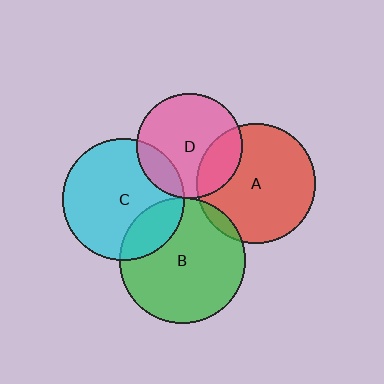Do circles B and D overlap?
Yes.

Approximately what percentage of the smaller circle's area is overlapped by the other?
Approximately 5%.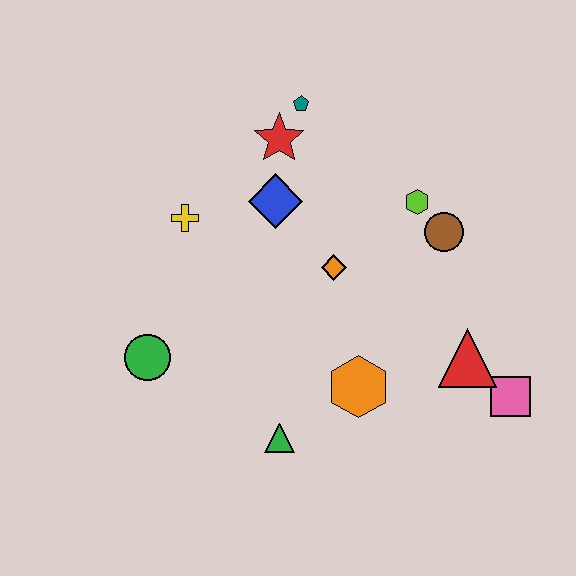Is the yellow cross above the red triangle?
Yes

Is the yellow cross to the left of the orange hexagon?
Yes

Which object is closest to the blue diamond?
The red star is closest to the blue diamond.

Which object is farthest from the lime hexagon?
The green circle is farthest from the lime hexagon.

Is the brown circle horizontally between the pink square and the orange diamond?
Yes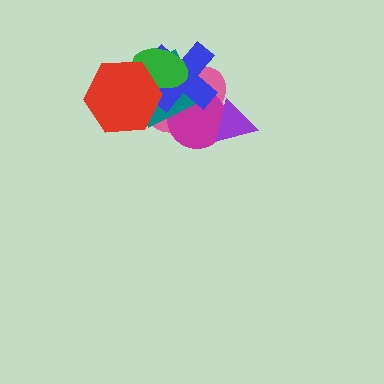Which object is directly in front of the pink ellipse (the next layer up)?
The magenta circle is directly in front of the pink ellipse.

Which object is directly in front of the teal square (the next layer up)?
The blue cross is directly in front of the teal square.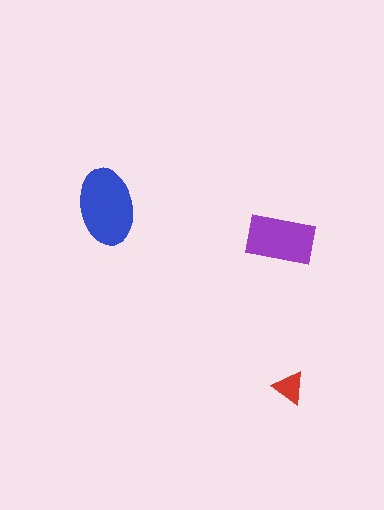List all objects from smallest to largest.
The red triangle, the purple rectangle, the blue ellipse.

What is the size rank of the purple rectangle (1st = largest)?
2nd.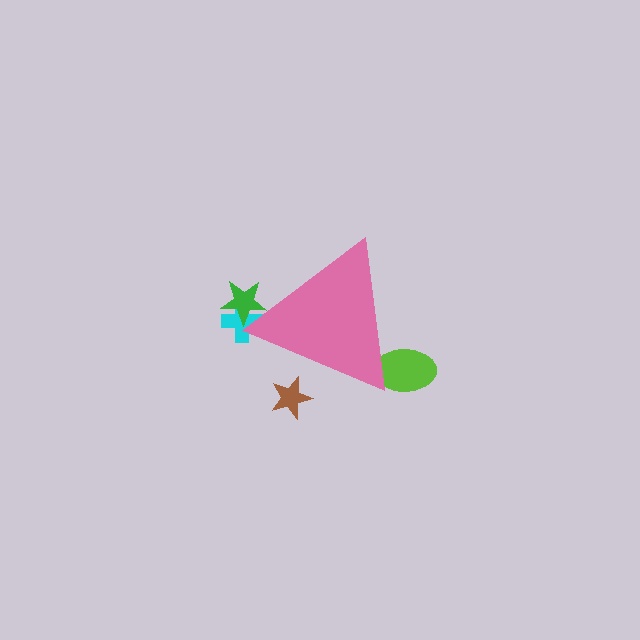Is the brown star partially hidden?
Yes, the brown star is partially hidden behind the pink triangle.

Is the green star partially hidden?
Yes, the green star is partially hidden behind the pink triangle.